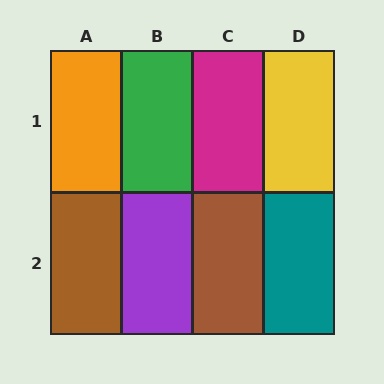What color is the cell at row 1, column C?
Magenta.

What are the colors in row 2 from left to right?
Brown, purple, brown, teal.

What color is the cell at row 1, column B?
Green.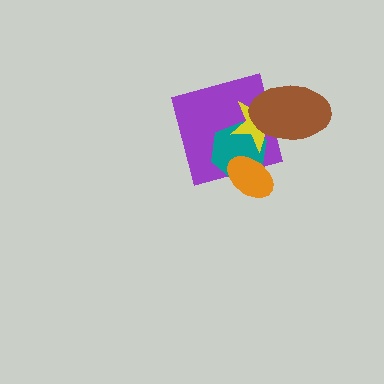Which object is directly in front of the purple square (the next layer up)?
The teal hexagon is directly in front of the purple square.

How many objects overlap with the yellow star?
3 objects overlap with the yellow star.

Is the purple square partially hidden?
Yes, it is partially covered by another shape.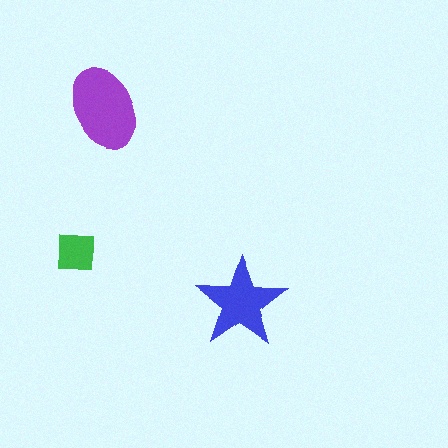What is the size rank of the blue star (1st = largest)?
2nd.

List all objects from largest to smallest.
The purple ellipse, the blue star, the green square.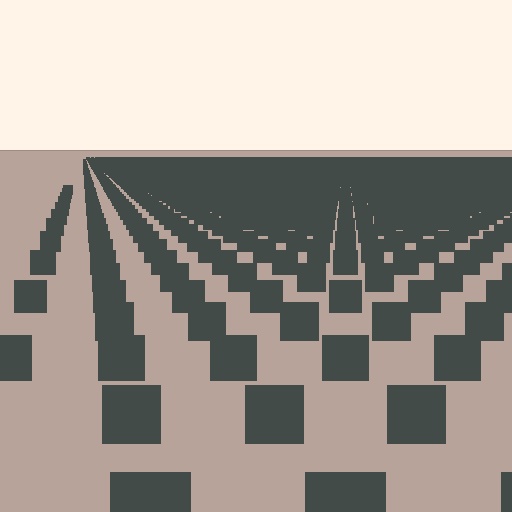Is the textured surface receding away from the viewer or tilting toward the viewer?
The surface is receding away from the viewer. Texture elements get smaller and denser toward the top.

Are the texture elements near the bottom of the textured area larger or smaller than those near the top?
Larger. Near the bottom, elements are closer to the viewer and appear at a bigger on-screen size.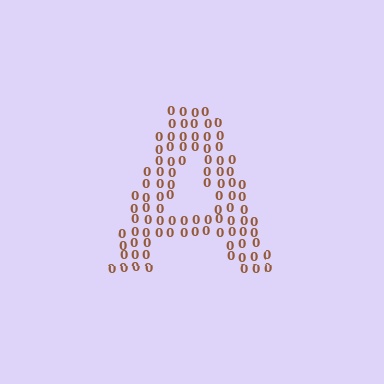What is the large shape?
The large shape is the letter A.